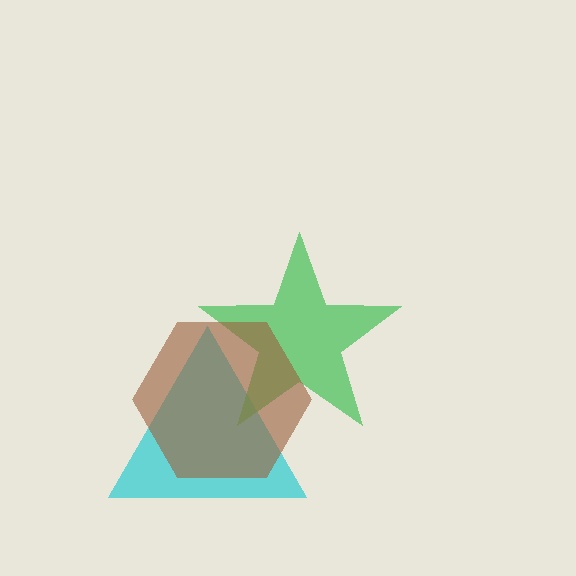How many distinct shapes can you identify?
There are 3 distinct shapes: a cyan triangle, a green star, a brown hexagon.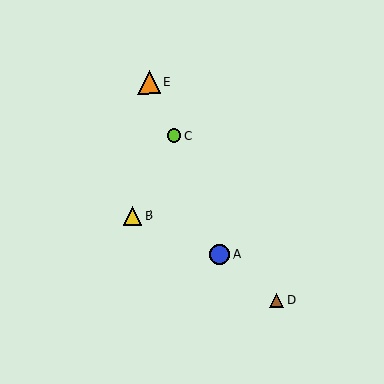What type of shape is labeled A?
Shape A is a blue circle.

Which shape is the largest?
The orange triangle (labeled E) is the largest.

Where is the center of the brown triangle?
The center of the brown triangle is at (277, 300).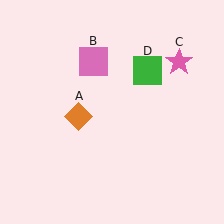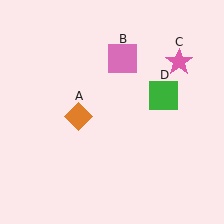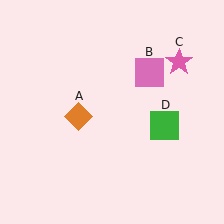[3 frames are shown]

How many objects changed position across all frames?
2 objects changed position: pink square (object B), green square (object D).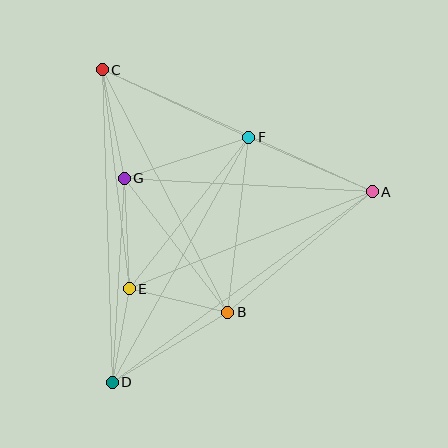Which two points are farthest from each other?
Points A and D are farthest from each other.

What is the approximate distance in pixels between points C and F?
The distance between C and F is approximately 161 pixels.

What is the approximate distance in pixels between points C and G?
The distance between C and G is approximately 111 pixels.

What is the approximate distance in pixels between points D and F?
The distance between D and F is approximately 280 pixels.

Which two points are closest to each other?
Points D and E are closest to each other.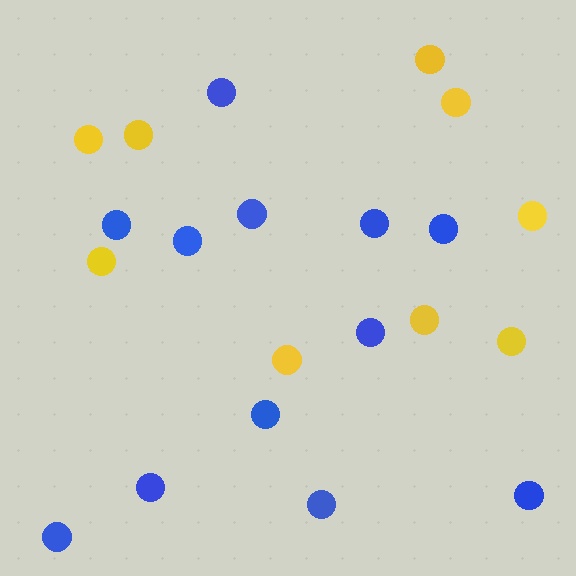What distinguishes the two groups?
There are 2 groups: one group of blue circles (12) and one group of yellow circles (9).